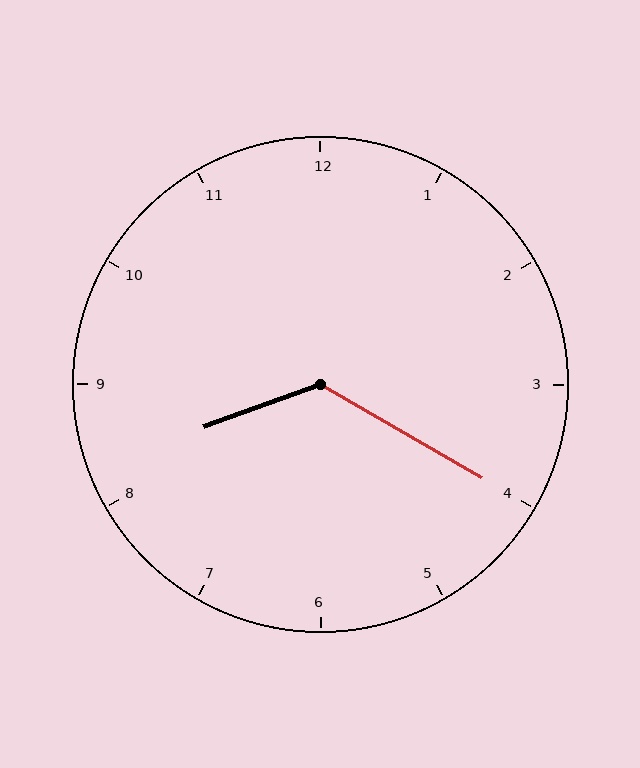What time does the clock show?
8:20.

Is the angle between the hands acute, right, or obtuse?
It is obtuse.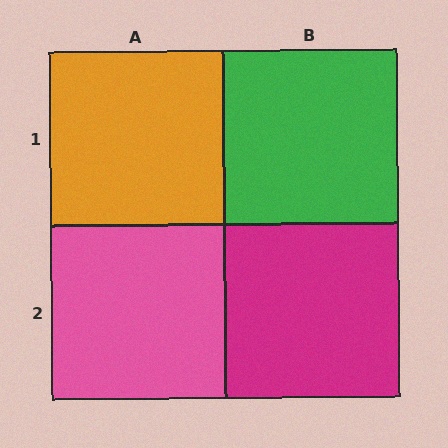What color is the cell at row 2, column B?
Magenta.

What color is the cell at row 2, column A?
Pink.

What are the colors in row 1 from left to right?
Orange, green.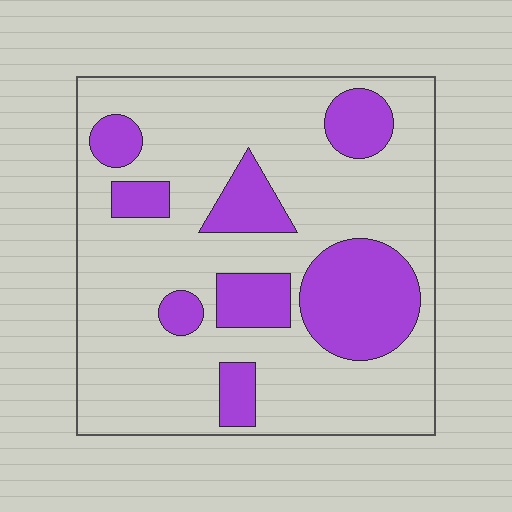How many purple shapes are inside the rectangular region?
8.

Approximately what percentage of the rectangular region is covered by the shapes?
Approximately 25%.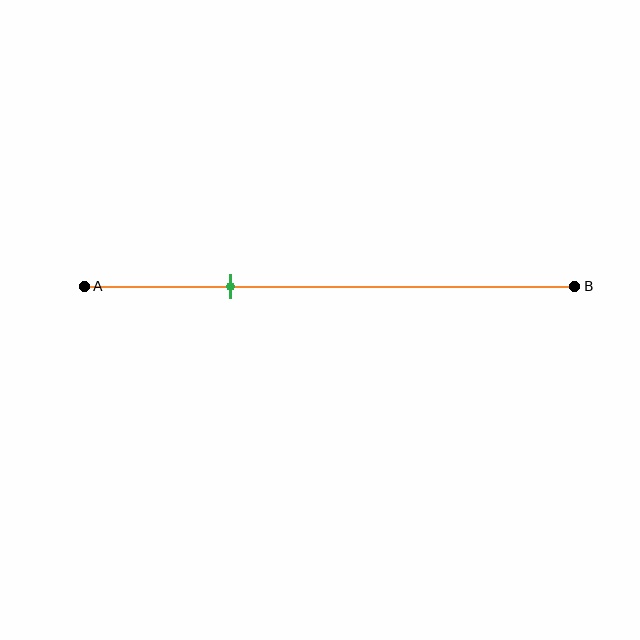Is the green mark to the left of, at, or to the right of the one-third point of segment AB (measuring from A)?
The green mark is to the left of the one-third point of segment AB.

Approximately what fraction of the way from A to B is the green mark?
The green mark is approximately 30% of the way from A to B.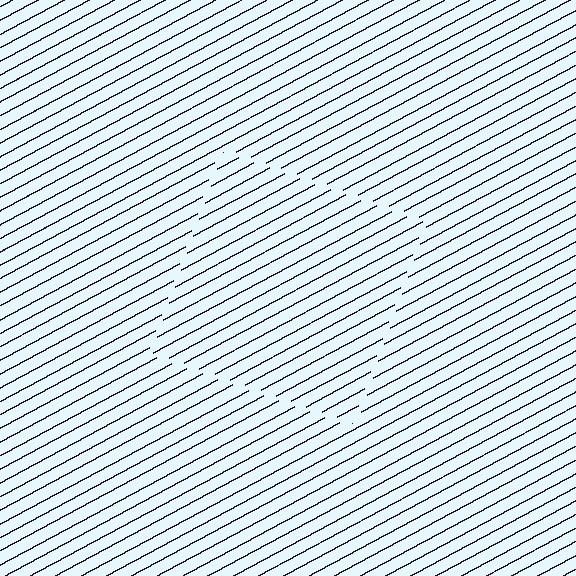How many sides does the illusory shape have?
4 sides — the line-ends trace a square.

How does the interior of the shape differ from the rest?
The interior of the shape contains the same grating, shifted by half a period — the contour is defined by the phase discontinuity where line-ends from the inner and outer gratings abut.